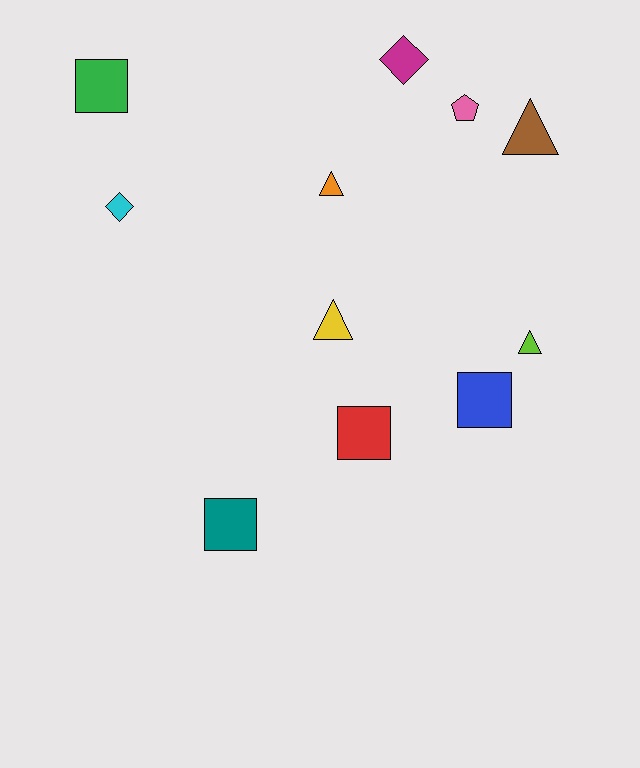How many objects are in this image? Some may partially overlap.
There are 11 objects.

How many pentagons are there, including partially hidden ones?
There is 1 pentagon.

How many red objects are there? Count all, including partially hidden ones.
There is 1 red object.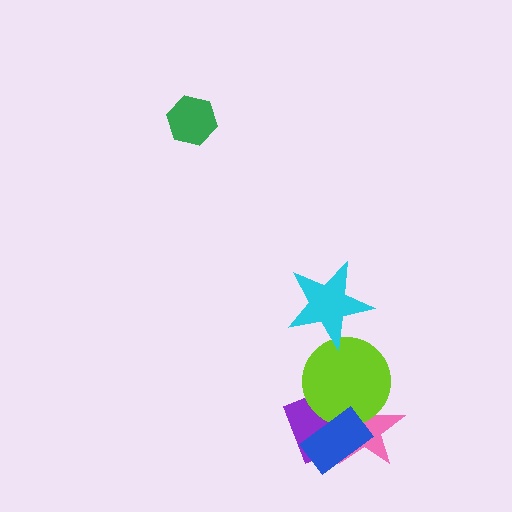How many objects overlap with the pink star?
3 objects overlap with the pink star.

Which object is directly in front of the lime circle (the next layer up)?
The blue rectangle is directly in front of the lime circle.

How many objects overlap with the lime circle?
4 objects overlap with the lime circle.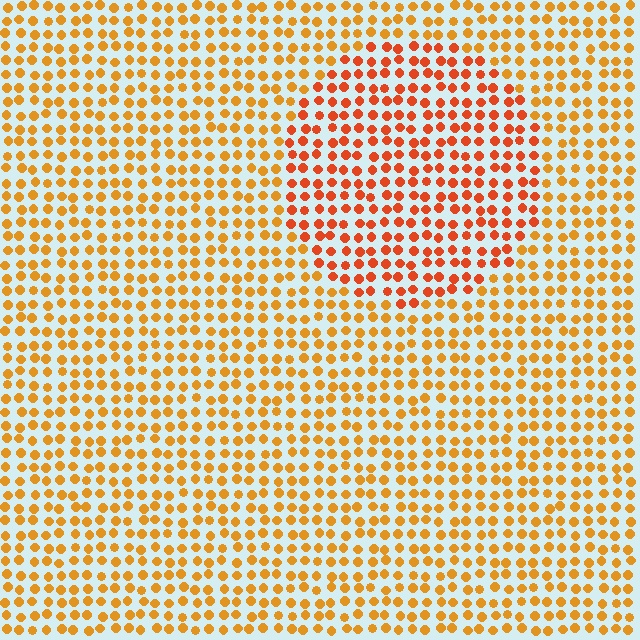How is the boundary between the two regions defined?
The boundary is defined purely by a slight shift in hue (about 25 degrees). Spacing, size, and orientation are identical on both sides.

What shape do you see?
I see a circle.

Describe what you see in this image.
The image is filled with small orange elements in a uniform arrangement. A circle-shaped region is visible where the elements are tinted to a slightly different hue, forming a subtle color boundary.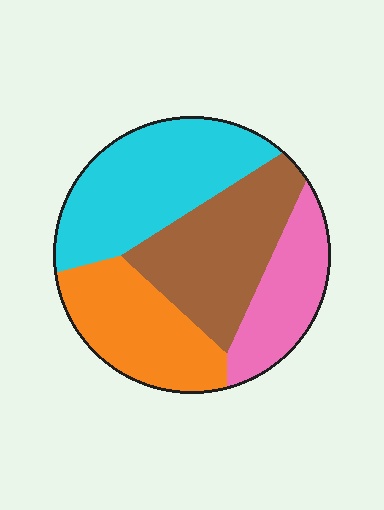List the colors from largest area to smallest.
From largest to smallest: cyan, brown, orange, pink.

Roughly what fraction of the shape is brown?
Brown takes up about one quarter (1/4) of the shape.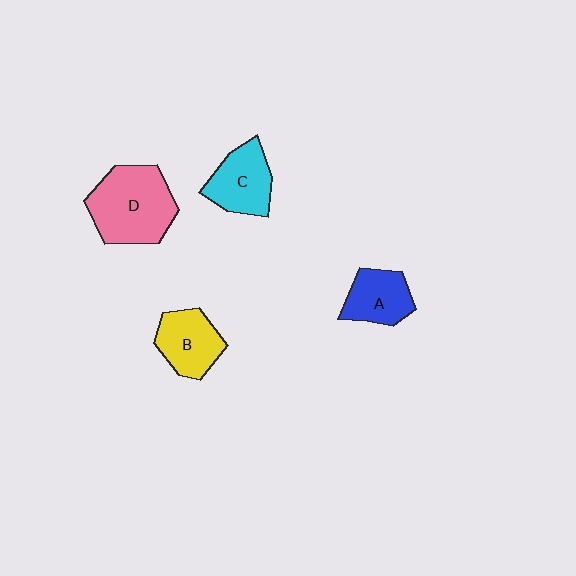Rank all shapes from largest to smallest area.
From largest to smallest: D (pink), C (cyan), B (yellow), A (blue).